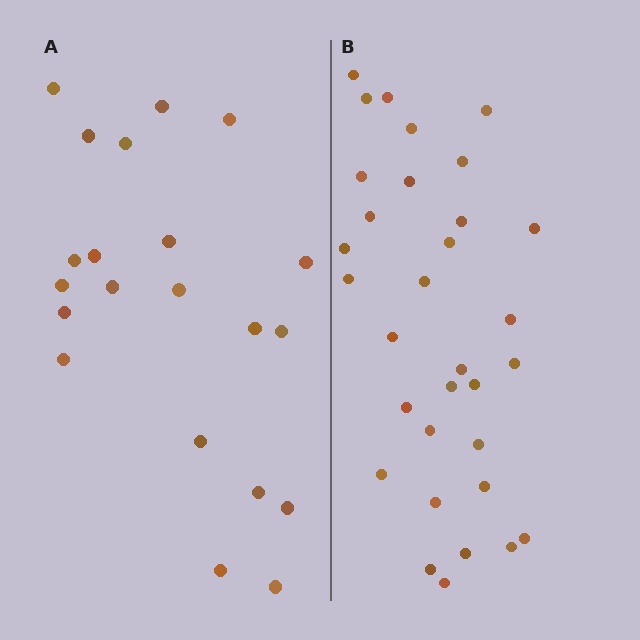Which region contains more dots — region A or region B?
Region B (the right region) has more dots.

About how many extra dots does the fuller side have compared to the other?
Region B has roughly 12 or so more dots than region A.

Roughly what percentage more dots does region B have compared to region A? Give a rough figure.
About 50% more.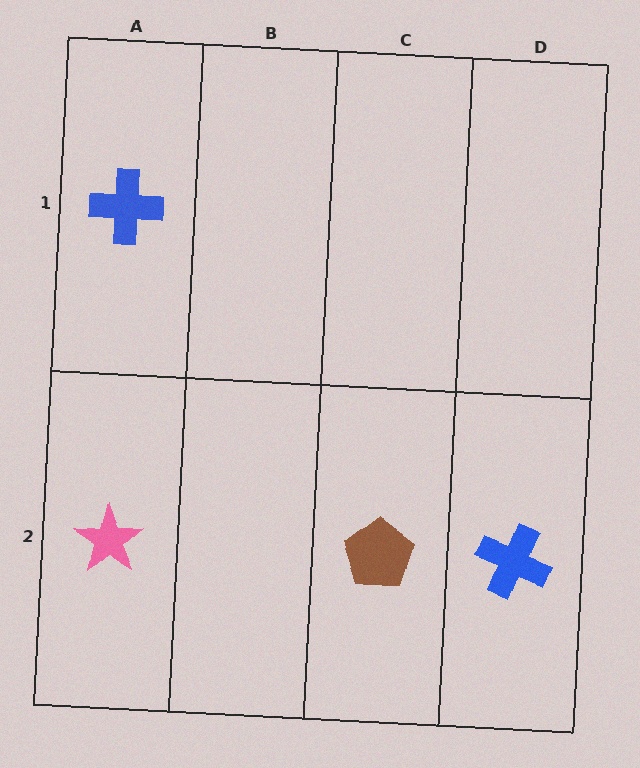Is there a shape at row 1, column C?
No, that cell is empty.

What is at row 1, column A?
A blue cross.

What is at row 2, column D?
A blue cross.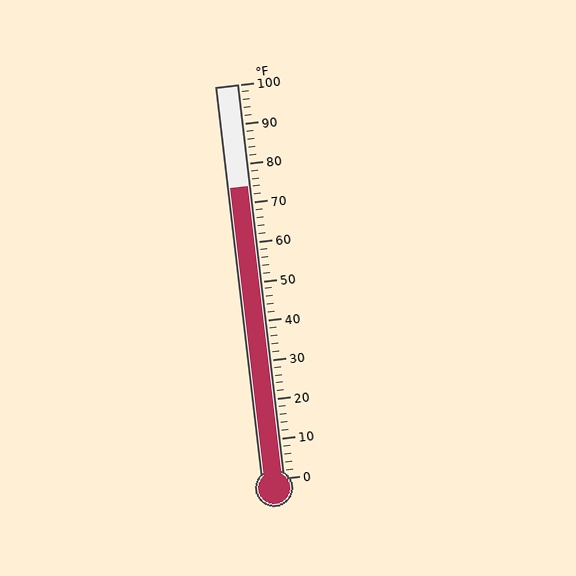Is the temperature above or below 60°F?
The temperature is above 60°F.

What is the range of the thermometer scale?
The thermometer scale ranges from 0°F to 100°F.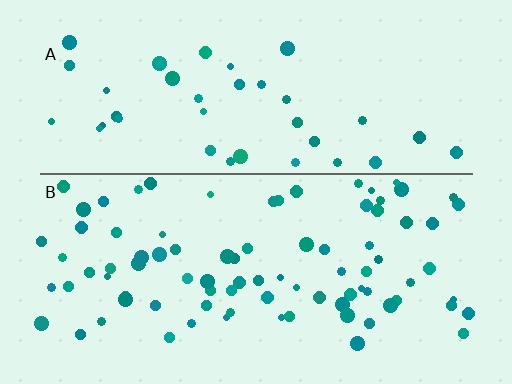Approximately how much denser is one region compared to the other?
Approximately 2.2× — region B over region A.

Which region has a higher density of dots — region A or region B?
B (the bottom).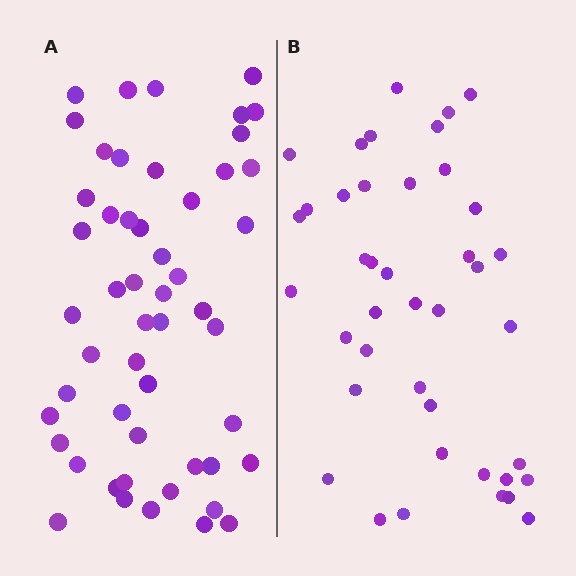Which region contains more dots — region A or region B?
Region A (the left region) has more dots.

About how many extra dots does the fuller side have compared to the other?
Region A has roughly 12 or so more dots than region B.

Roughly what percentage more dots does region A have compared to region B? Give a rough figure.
About 25% more.